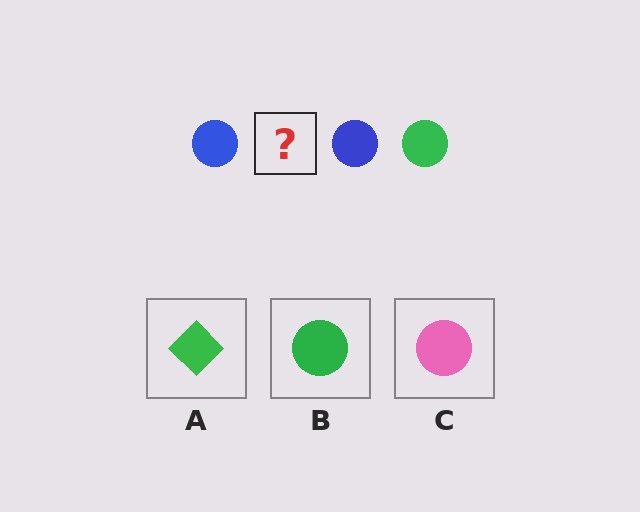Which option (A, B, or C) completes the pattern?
B.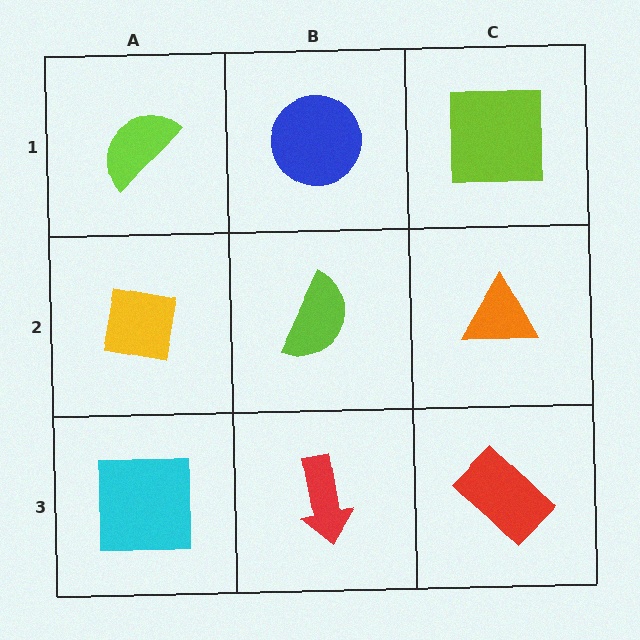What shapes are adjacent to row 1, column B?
A lime semicircle (row 2, column B), a lime semicircle (row 1, column A), a lime square (row 1, column C).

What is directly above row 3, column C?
An orange triangle.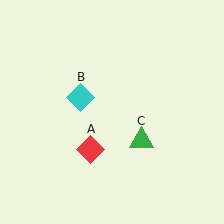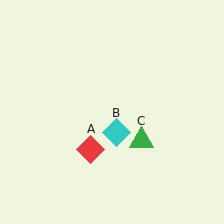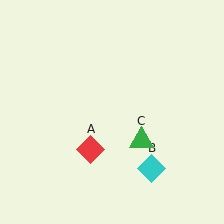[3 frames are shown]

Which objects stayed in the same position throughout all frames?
Red diamond (object A) and green triangle (object C) remained stationary.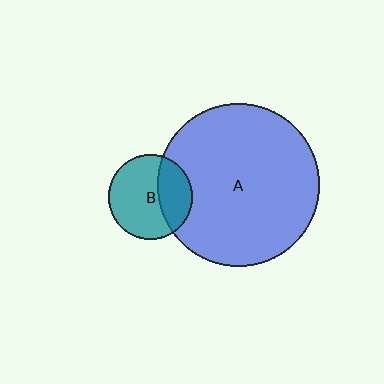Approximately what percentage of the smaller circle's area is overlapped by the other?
Approximately 35%.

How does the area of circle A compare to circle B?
Approximately 3.7 times.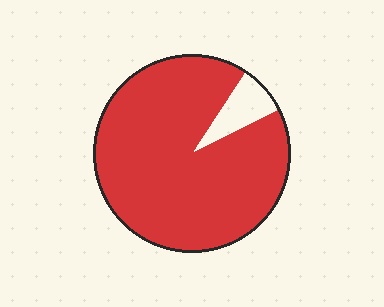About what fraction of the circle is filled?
About nine tenths (9/10).